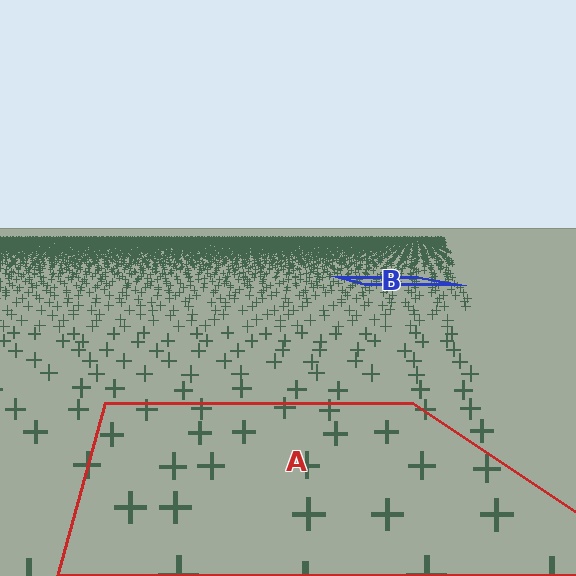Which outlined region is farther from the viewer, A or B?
Region B is farther from the viewer — the texture elements inside it appear smaller and more densely packed.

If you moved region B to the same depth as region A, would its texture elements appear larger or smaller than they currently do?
They would appear larger. At a closer depth, the same texture elements are projected at a bigger on-screen size.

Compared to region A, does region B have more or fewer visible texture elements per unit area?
Region B has more texture elements per unit area — they are packed more densely because it is farther away.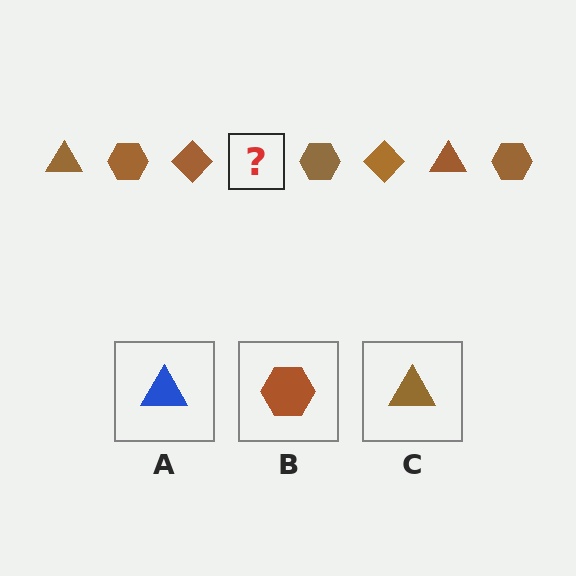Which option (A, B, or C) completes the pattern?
C.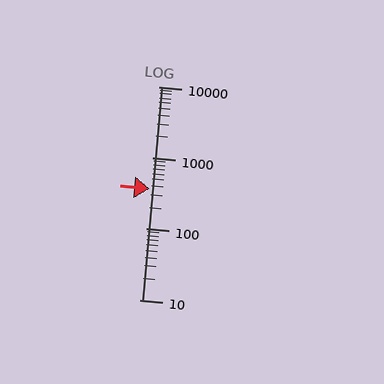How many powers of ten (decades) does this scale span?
The scale spans 3 decades, from 10 to 10000.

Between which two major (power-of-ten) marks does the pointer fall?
The pointer is between 100 and 1000.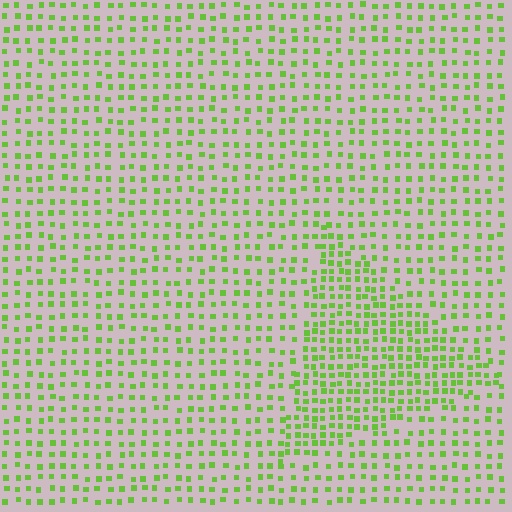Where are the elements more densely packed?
The elements are more densely packed inside the triangle boundary.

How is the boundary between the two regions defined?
The boundary is defined by a change in element density (approximately 1.8x ratio). All elements are the same color, size, and shape.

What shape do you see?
I see a triangle.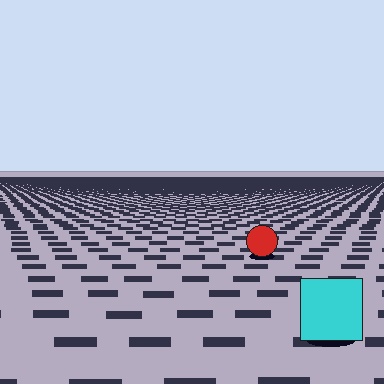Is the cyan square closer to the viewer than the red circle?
Yes. The cyan square is closer — you can tell from the texture gradient: the ground texture is coarser near it.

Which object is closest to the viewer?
The cyan square is closest. The texture marks near it are larger and more spread out.